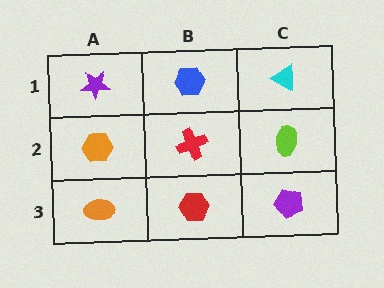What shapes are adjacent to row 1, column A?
An orange hexagon (row 2, column A), a blue hexagon (row 1, column B).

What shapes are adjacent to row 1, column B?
A red cross (row 2, column B), a purple star (row 1, column A), a cyan triangle (row 1, column C).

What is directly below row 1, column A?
An orange hexagon.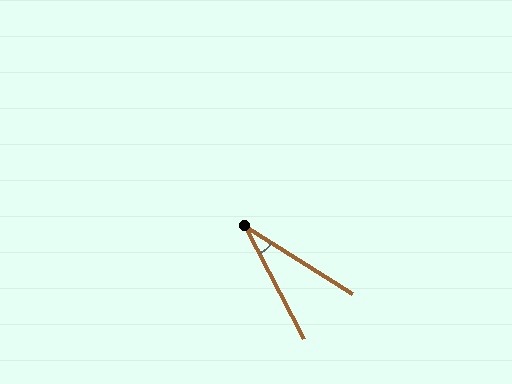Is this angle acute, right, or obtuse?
It is acute.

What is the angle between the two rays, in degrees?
Approximately 30 degrees.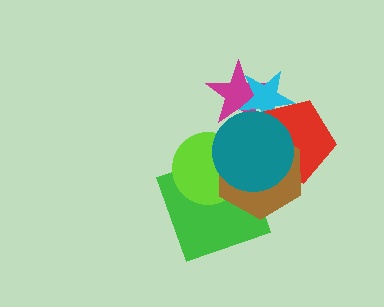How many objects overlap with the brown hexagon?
4 objects overlap with the brown hexagon.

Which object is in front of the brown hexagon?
The teal circle is in front of the brown hexagon.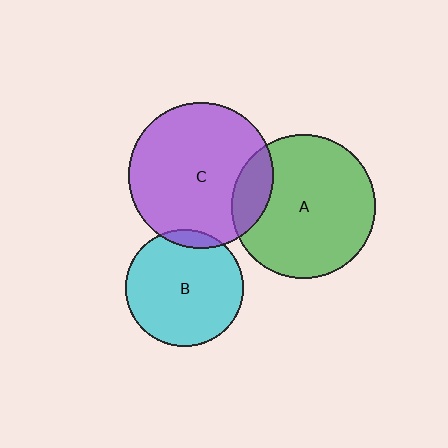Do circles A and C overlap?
Yes.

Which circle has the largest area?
Circle C (purple).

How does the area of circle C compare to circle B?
Approximately 1.5 times.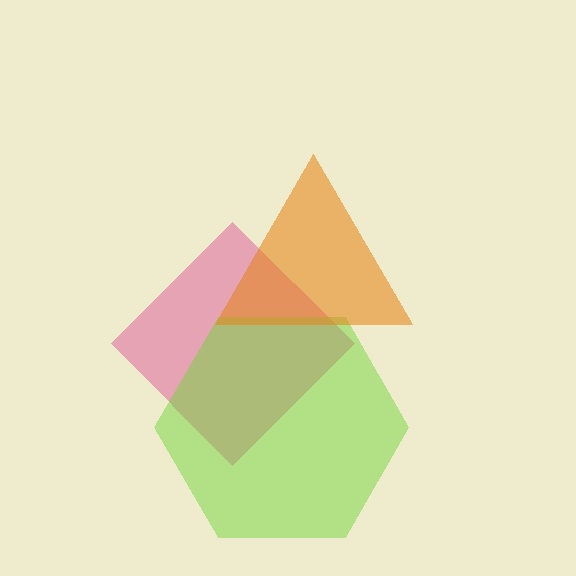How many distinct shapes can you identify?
There are 3 distinct shapes: a magenta diamond, a lime hexagon, an orange triangle.